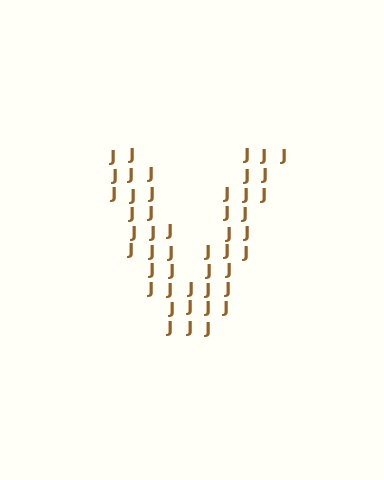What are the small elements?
The small elements are letter J's.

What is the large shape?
The large shape is the letter V.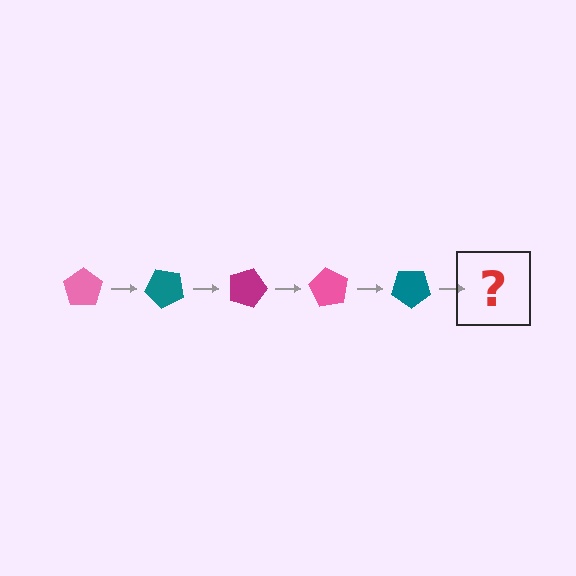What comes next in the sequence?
The next element should be a magenta pentagon, rotated 225 degrees from the start.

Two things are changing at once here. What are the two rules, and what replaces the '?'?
The two rules are that it rotates 45 degrees each step and the color cycles through pink, teal, and magenta. The '?' should be a magenta pentagon, rotated 225 degrees from the start.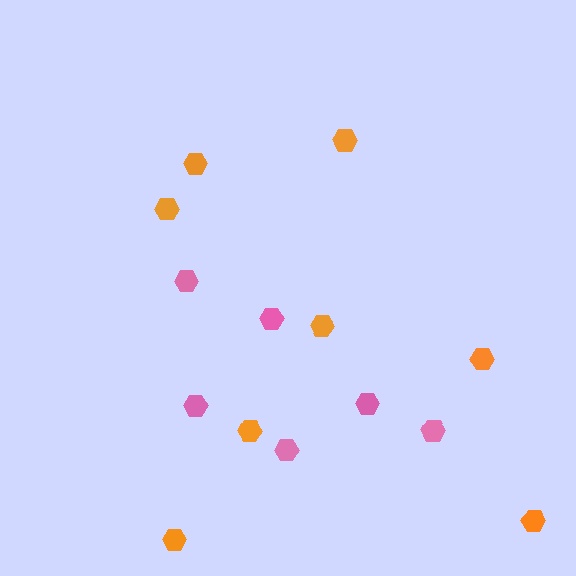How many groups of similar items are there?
There are 2 groups: one group of orange hexagons (8) and one group of pink hexagons (6).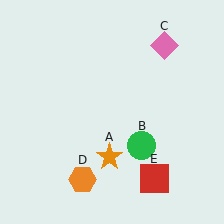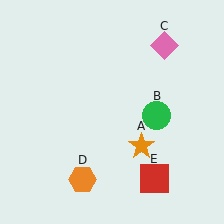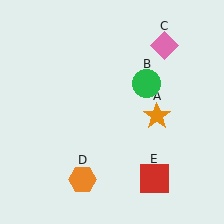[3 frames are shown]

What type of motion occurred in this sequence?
The orange star (object A), green circle (object B) rotated counterclockwise around the center of the scene.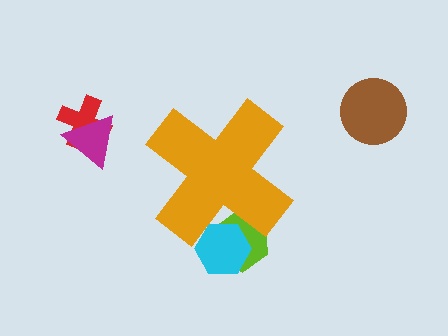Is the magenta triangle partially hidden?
No, the magenta triangle is fully visible.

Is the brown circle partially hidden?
No, the brown circle is fully visible.